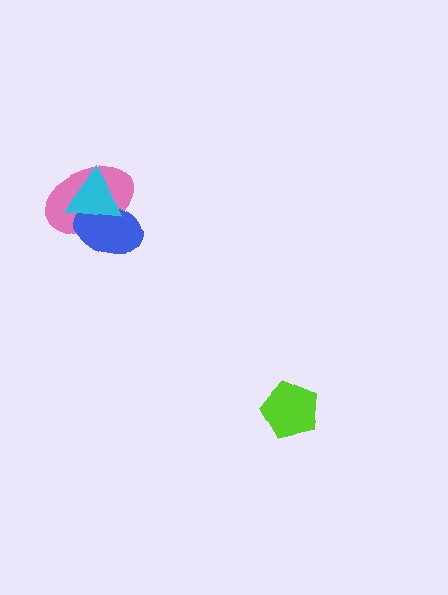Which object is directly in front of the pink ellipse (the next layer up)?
The blue ellipse is directly in front of the pink ellipse.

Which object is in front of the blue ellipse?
The cyan triangle is in front of the blue ellipse.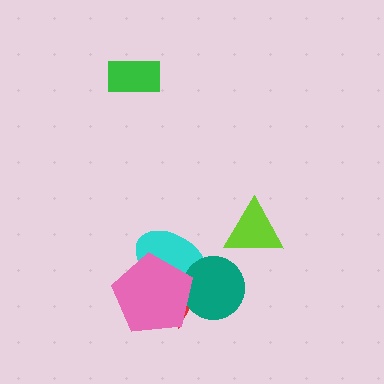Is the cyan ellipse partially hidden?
Yes, it is partially covered by another shape.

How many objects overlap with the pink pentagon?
3 objects overlap with the pink pentagon.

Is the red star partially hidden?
Yes, it is partially covered by another shape.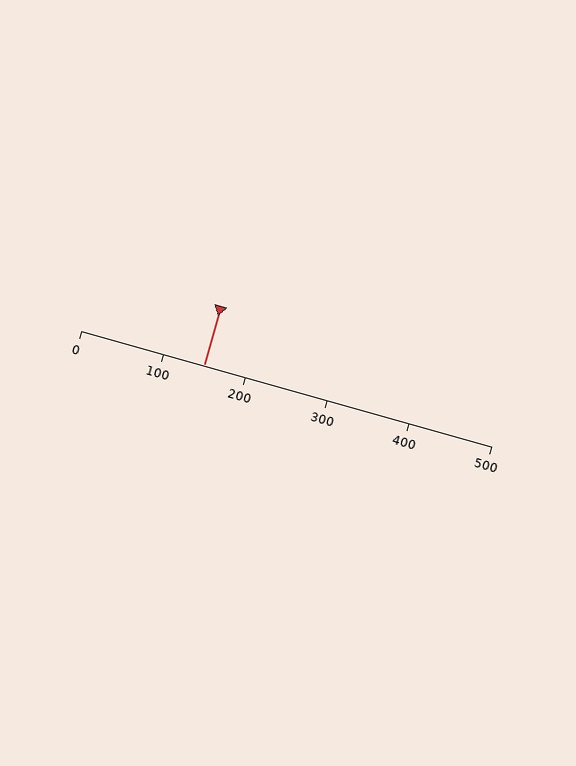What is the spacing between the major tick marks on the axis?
The major ticks are spaced 100 apart.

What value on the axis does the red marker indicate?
The marker indicates approximately 150.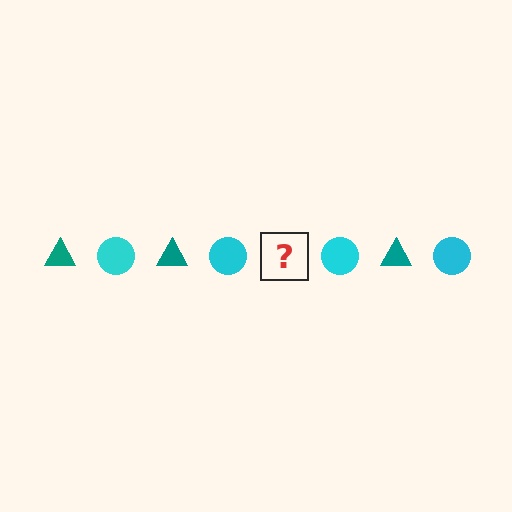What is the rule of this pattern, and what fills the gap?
The rule is that the pattern alternates between teal triangle and cyan circle. The gap should be filled with a teal triangle.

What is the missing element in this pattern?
The missing element is a teal triangle.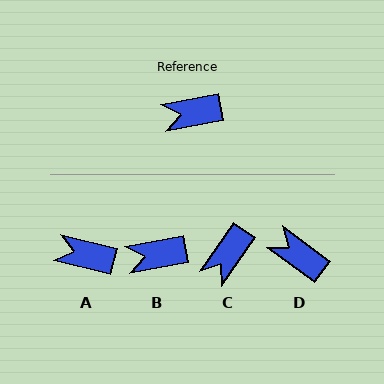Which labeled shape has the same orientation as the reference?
B.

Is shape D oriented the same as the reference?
No, it is off by about 47 degrees.